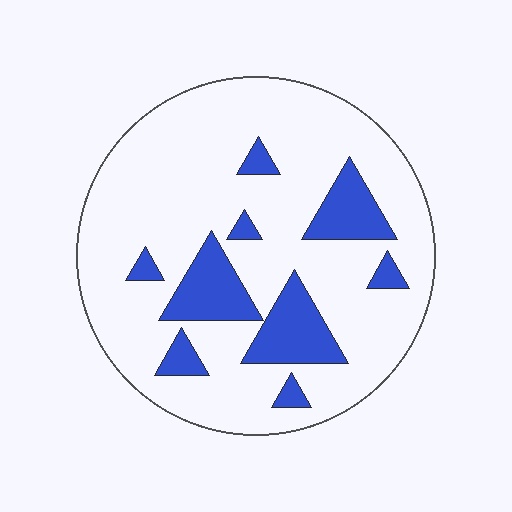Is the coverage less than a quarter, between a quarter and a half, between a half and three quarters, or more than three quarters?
Less than a quarter.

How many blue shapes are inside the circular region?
9.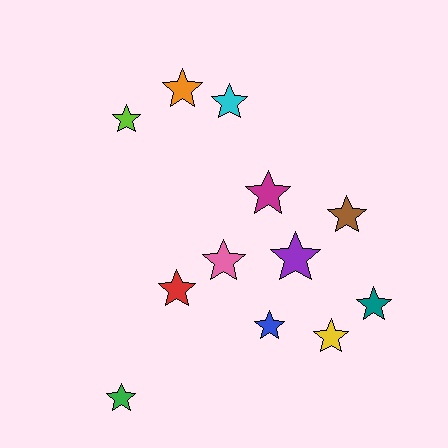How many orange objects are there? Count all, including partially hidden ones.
There is 1 orange object.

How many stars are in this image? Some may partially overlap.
There are 12 stars.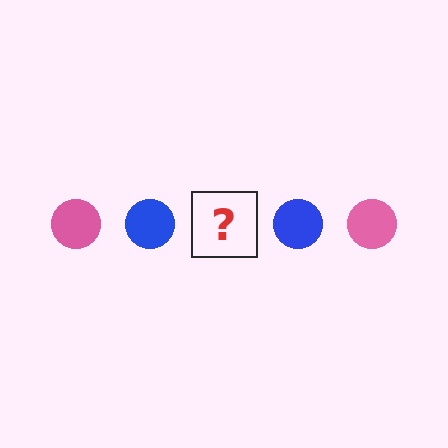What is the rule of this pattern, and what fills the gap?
The rule is that the pattern cycles through pink, blue circles. The gap should be filled with a pink circle.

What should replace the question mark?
The question mark should be replaced with a pink circle.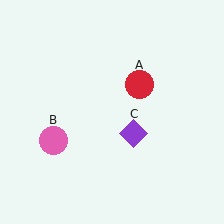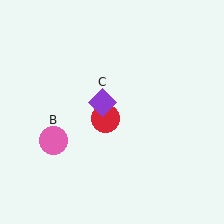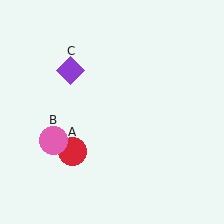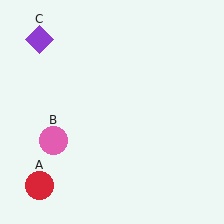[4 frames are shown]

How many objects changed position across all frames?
2 objects changed position: red circle (object A), purple diamond (object C).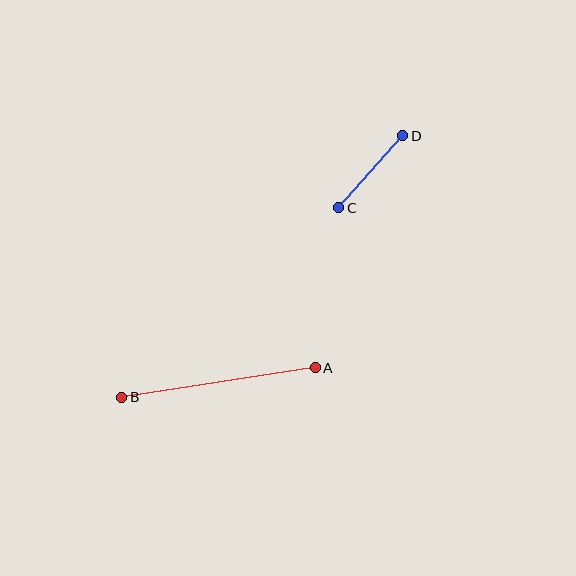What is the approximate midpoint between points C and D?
The midpoint is at approximately (371, 172) pixels.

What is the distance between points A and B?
The distance is approximately 196 pixels.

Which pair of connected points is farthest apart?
Points A and B are farthest apart.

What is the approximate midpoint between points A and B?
The midpoint is at approximately (218, 382) pixels.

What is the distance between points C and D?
The distance is approximately 96 pixels.